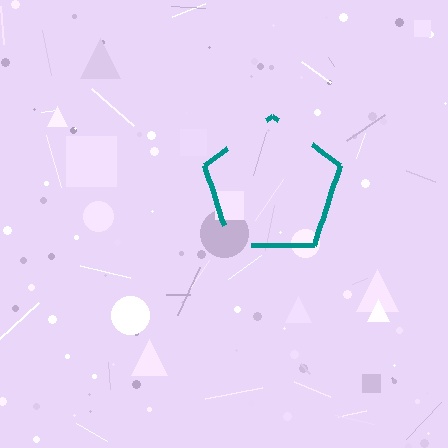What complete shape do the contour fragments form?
The contour fragments form a pentagon.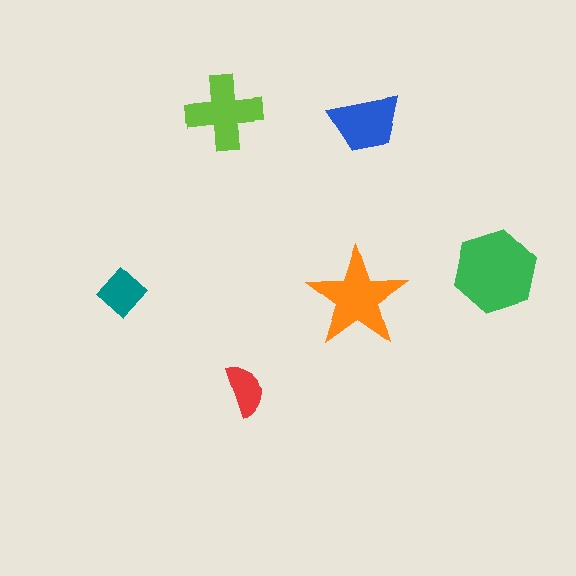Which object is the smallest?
The red semicircle.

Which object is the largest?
The green hexagon.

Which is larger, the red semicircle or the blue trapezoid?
The blue trapezoid.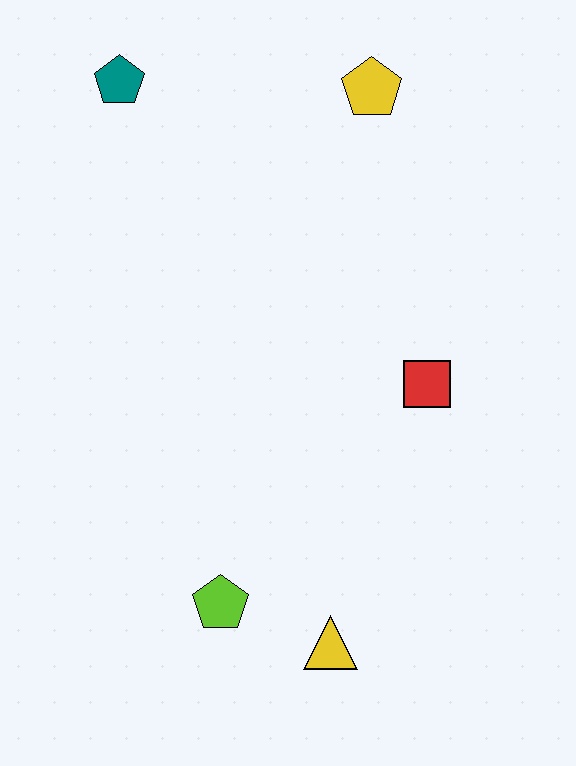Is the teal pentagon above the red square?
Yes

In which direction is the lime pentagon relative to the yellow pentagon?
The lime pentagon is below the yellow pentagon.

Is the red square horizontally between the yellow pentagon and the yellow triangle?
No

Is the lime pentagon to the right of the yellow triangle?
No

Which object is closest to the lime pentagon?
The yellow triangle is closest to the lime pentagon.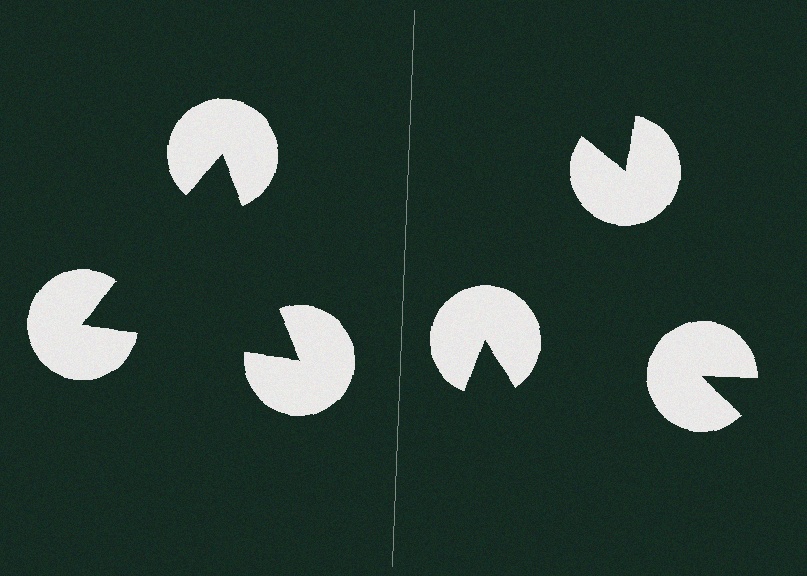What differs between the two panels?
The pac-man discs are positioned identically on both sides; only the wedge orientations differ. On the left they align to a triangle; on the right they are misaligned.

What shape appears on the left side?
An illusory triangle.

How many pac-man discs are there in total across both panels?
6 — 3 on each side.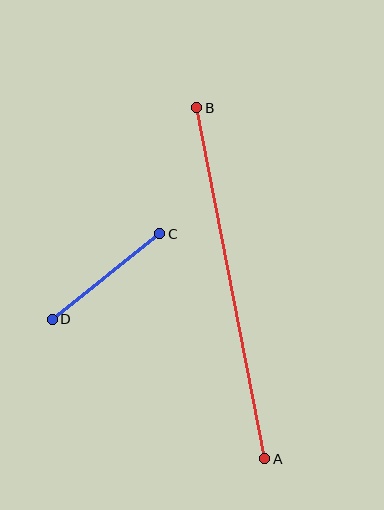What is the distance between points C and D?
The distance is approximately 137 pixels.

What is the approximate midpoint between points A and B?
The midpoint is at approximately (231, 283) pixels.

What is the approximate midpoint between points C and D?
The midpoint is at approximately (106, 276) pixels.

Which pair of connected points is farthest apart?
Points A and B are farthest apart.